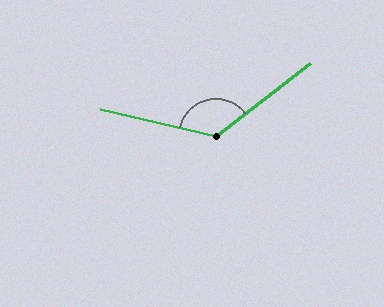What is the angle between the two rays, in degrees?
Approximately 130 degrees.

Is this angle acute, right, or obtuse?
It is obtuse.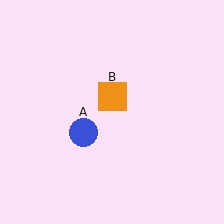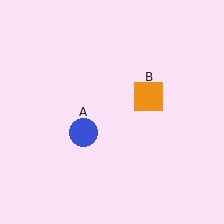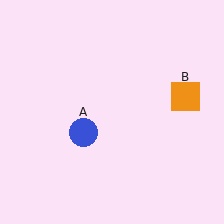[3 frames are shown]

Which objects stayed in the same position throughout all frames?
Blue circle (object A) remained stationary.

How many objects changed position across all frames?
1 object changed position: orange square (object B).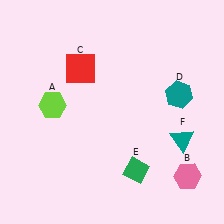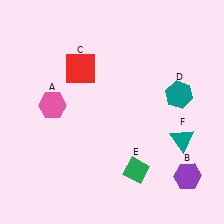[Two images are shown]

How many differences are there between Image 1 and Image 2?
There are 2 differences between the two images.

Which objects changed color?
A changed from lime to pink. B changed from pink to purple.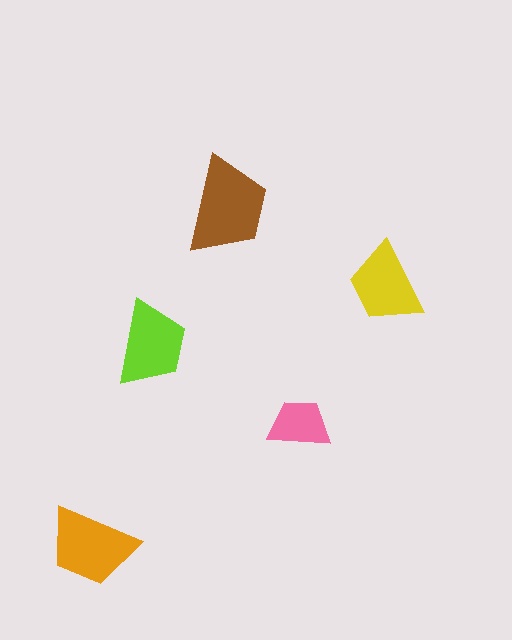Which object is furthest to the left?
The orange trapezoid is leftmost.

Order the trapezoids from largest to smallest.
the brown one, the orange one, the lime one, the yellow one, the pink one.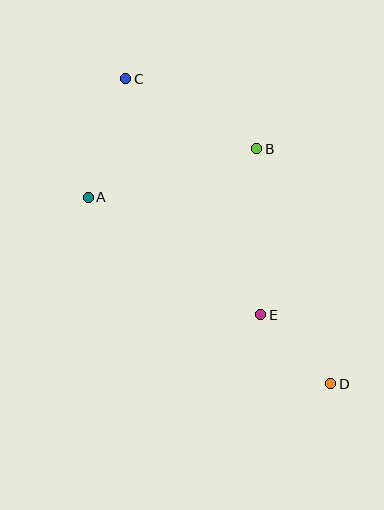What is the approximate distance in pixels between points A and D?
The distance between A and D is approximately 306 pixels.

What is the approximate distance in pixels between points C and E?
The distance between C and E is approximately 272 pixels.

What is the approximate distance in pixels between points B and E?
The distance between B and E is approximately 166 pixels.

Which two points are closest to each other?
Points D and E are closest to each other.